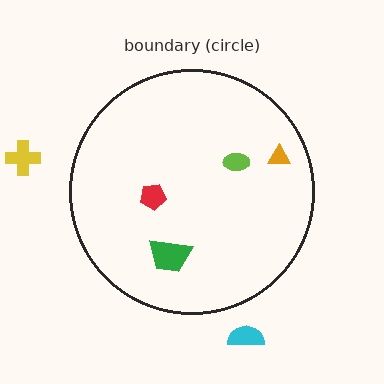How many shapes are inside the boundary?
4 inside, 2 outside.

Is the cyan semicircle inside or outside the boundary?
Outside.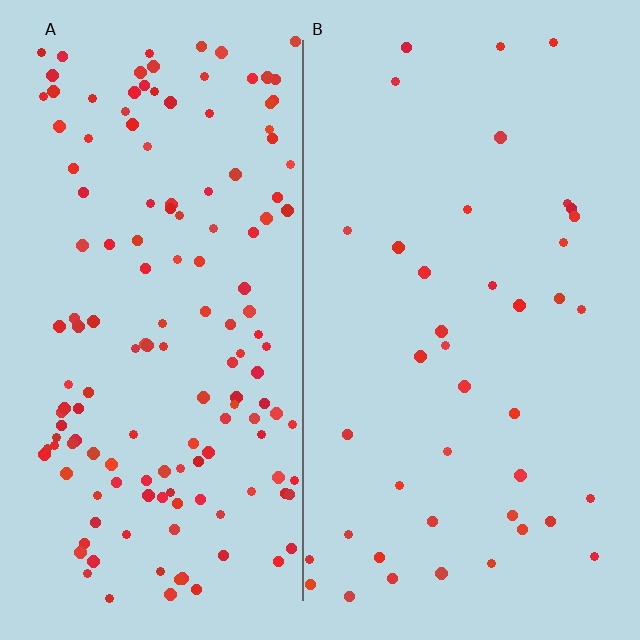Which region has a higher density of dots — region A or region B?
A (the left).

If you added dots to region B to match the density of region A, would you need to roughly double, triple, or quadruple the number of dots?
Approximately quadruple.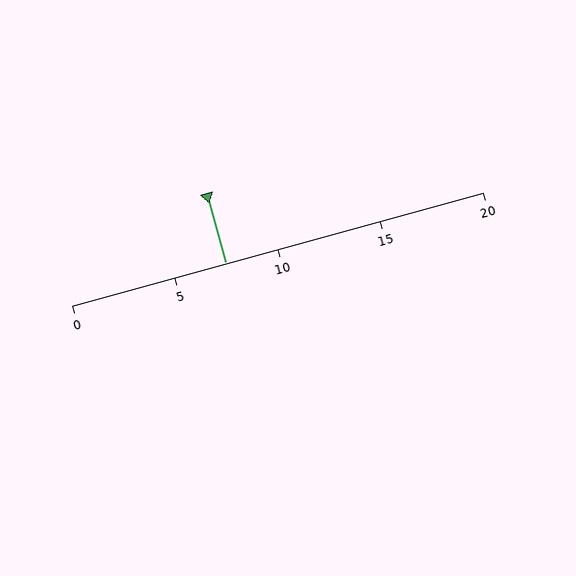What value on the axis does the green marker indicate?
The marker indicates approximately 7.5.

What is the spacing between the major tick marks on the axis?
The major ticks are spaced 5 apart.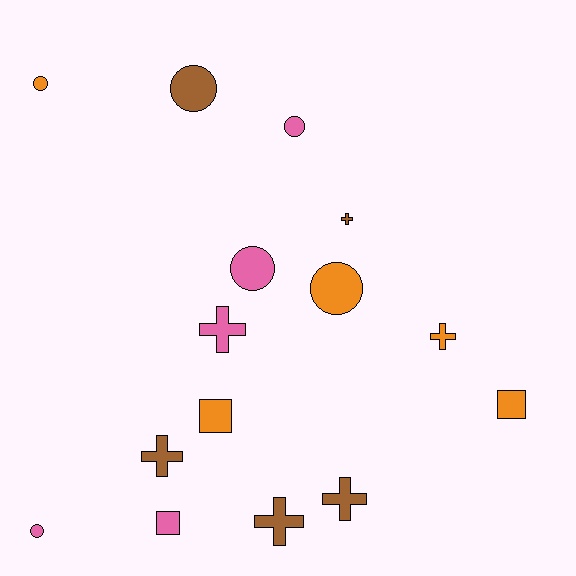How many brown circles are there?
There is 1 brown circle.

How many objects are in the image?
There are 15 objects.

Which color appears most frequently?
Brown, with 5 objects.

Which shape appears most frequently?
Circle, with 6 objects.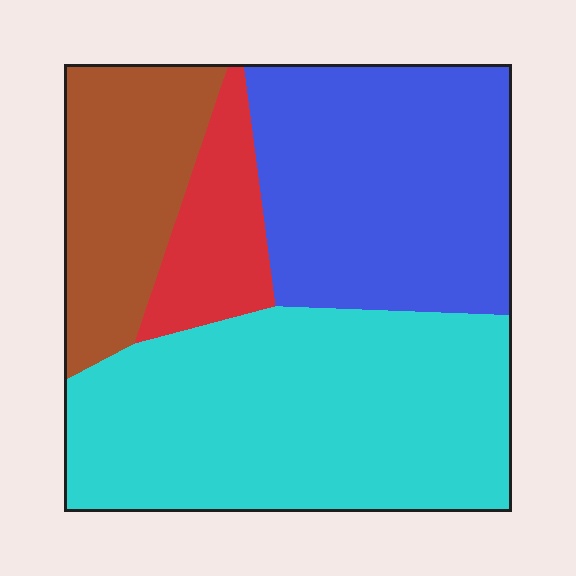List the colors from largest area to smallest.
From largest to smallest: cyan, blue, brown, red.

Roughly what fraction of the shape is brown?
Brown takes up about one sixth (1/6) of the shape.